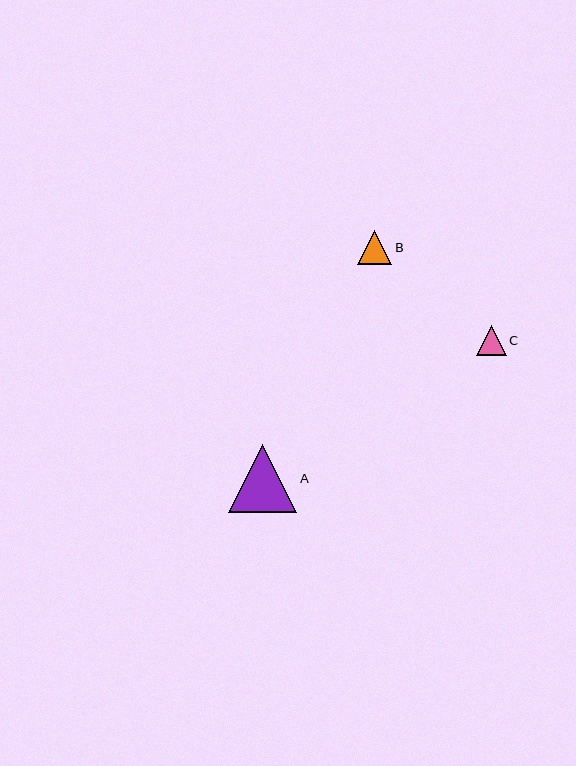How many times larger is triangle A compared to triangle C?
Triangle A is approximately 2.3 times the size of triangle C.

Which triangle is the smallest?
Triangle C is the smallest with a size of approximately 30 pixels.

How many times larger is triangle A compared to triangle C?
Triangle A is approximately 2.3 times the size of triangle C.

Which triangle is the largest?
Triangle A is the largest with a size of approximately 68 pixels.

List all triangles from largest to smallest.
From largest to smallest: A, B, C.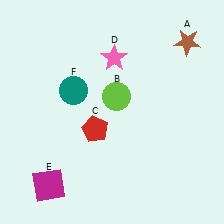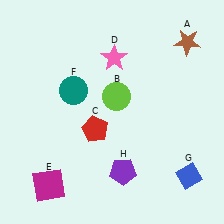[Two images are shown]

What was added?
A blue diamond (G), a purple pentagon (H) were added in Image 2.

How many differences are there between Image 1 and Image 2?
There are 2 differences between the two images.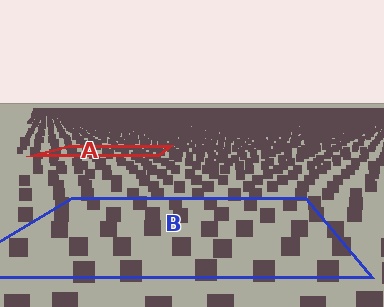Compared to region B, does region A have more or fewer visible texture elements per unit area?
Region A has more texture elements per unit area — they are packed more densely because it is farther away.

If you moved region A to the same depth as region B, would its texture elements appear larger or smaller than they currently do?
They would appear larger. At a closer depth, the same texture elements are projected at a bigger on-screen size.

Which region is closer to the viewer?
Region B is closer. The texture elements there are larger and more spread out.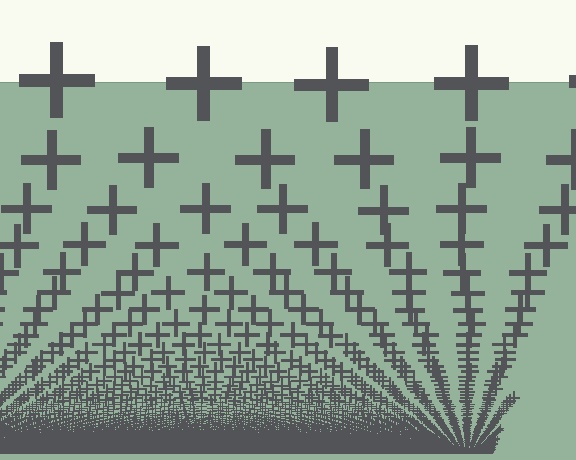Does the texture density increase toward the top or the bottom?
Density increases toward the bottom.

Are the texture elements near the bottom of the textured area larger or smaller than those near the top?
Smaller. The gradient is inverted — elements near the bottom are smaller and denser.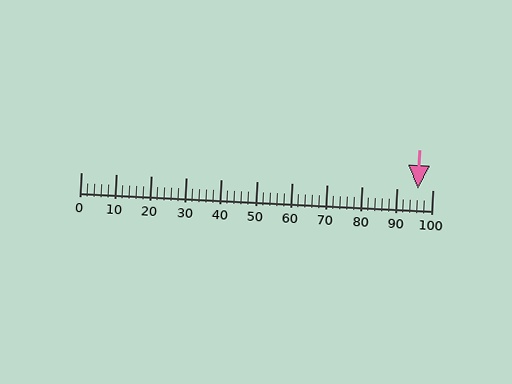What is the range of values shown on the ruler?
The ruler shows values from 0 to 100.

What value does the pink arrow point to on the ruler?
The pink arrow points to approximately 96.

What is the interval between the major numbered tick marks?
The major tick marks are spaced 10 units apart.